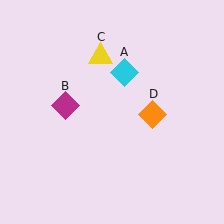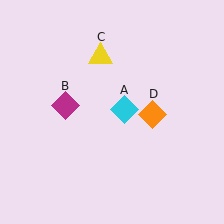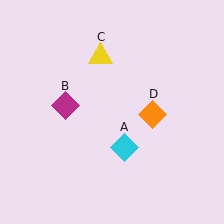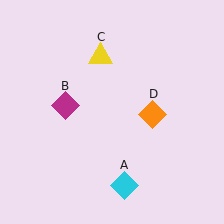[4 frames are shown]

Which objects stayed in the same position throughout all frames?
Magenta diamond (object B) and yellow triangle (object C) and orange diamond (object D) remained stationary.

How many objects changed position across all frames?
1 object changed position: cyan diamond (object A).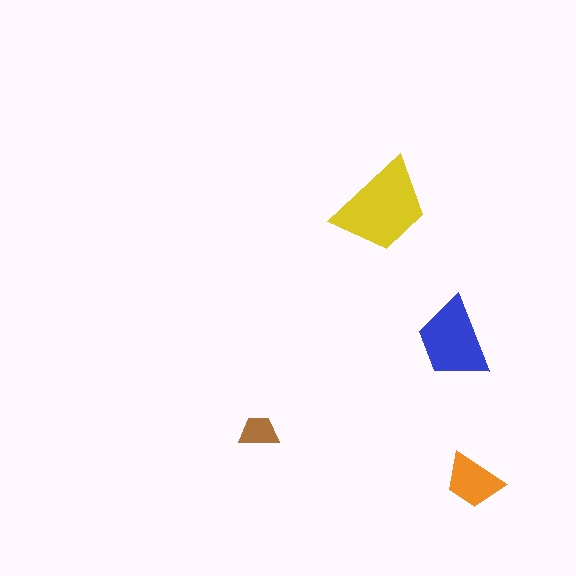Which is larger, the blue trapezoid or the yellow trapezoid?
The yellow one.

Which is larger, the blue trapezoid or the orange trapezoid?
The blue one.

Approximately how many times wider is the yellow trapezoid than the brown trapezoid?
About 2.5 times wider.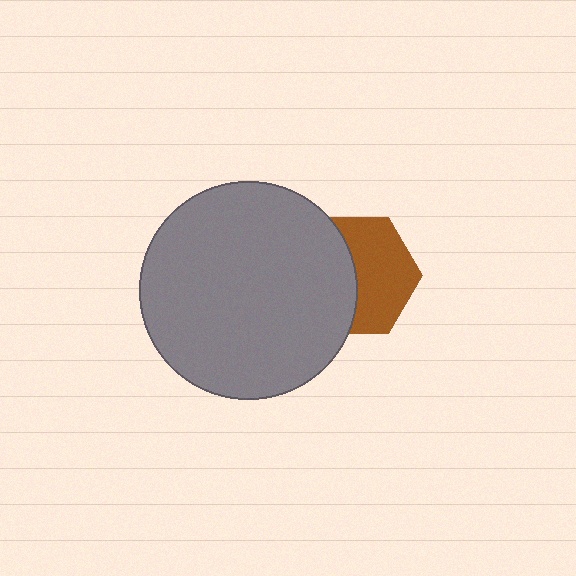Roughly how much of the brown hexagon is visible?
About half of it is visible (roughly 54%).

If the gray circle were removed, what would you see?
You would see the complete brown hexagon.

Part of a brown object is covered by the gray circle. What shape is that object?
It is a hexagon.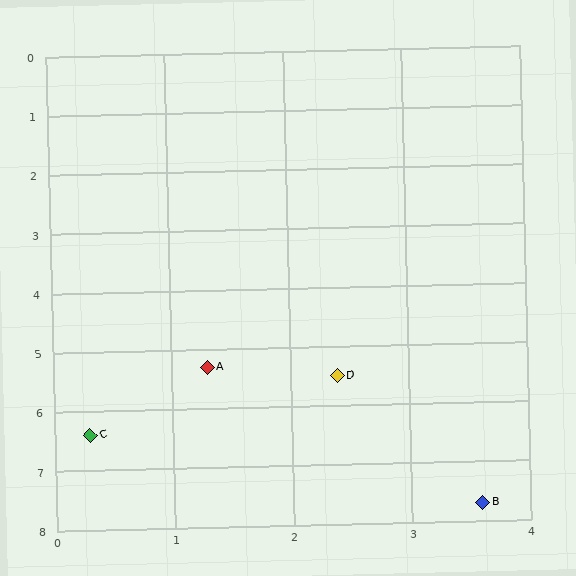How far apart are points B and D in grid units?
Points B and D are about 2.5 grid units apart.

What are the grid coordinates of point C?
Point C is at approximately (0.3, 6.4).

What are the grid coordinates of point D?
Point D is at approximately (2.4, 5.5).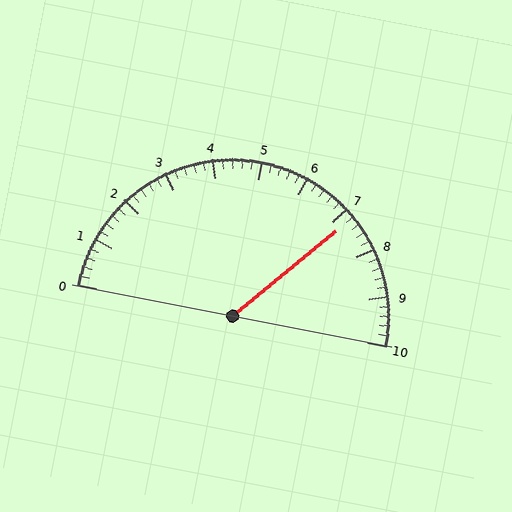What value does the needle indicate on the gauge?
The needle indicates approximately 7.2.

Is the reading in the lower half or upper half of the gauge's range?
The reading is in the upper half of the range (0 to 10).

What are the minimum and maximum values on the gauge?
The gauge ranges from 0 to 10.